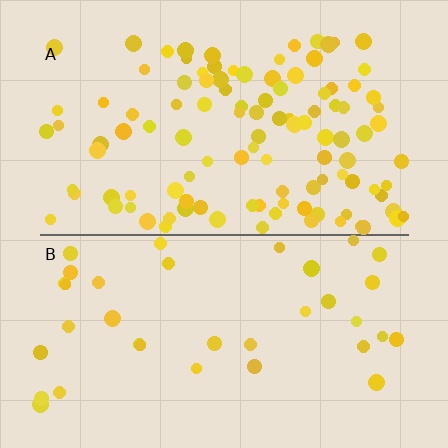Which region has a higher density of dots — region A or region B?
A (the top).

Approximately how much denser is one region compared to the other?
Approximately 3.1× — region A over region B.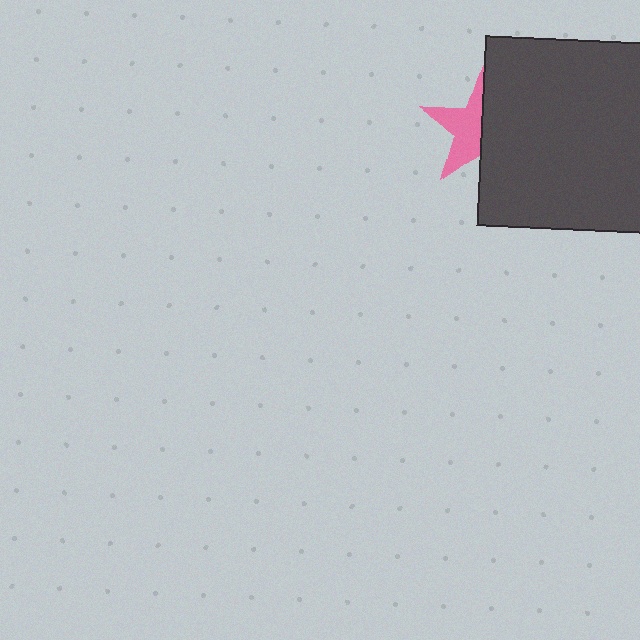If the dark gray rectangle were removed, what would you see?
You would see the complete pink star.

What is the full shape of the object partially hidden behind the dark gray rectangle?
The partially hidden object is a pink star.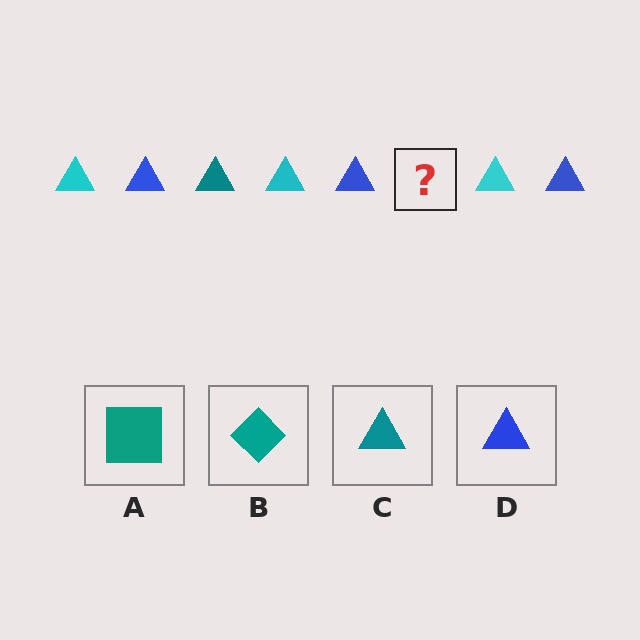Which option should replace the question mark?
Option C.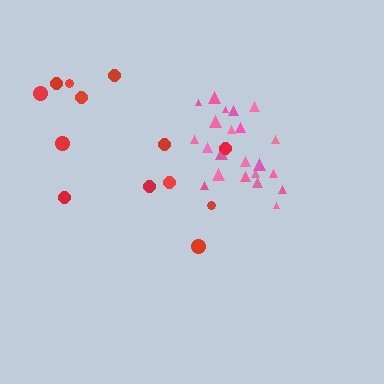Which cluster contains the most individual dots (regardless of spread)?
Pink (22).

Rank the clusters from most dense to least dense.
pink, red.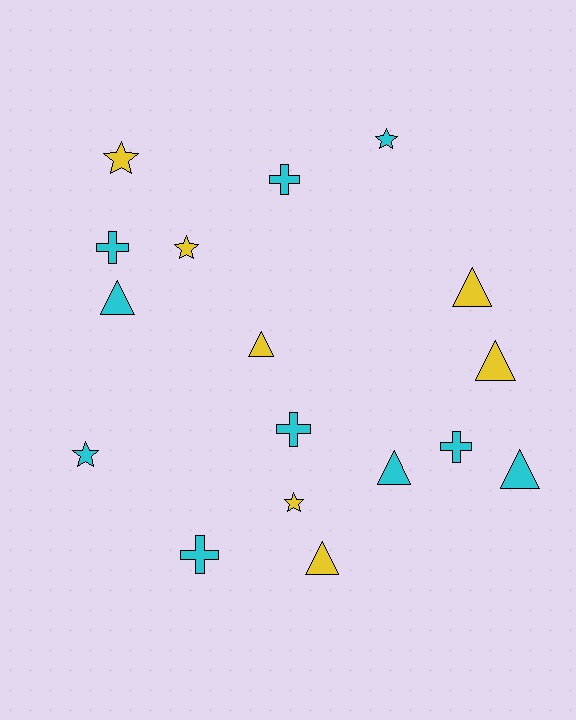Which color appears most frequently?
Cyan, with 10 objects.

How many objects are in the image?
There are 17 objects.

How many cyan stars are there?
There are 2 cyan stars.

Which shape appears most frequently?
Triangle, with 7 objects.